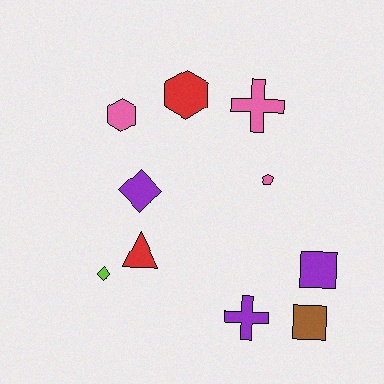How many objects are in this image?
There are 10 objects.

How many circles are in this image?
There are no circles.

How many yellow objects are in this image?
There are no yellow objects.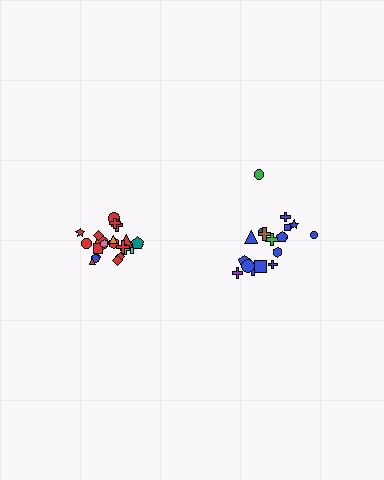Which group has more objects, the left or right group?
The left group.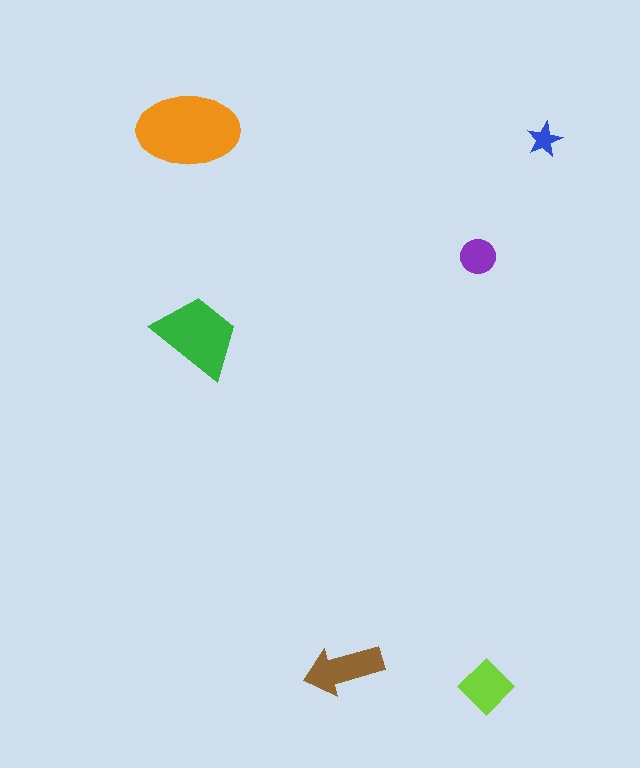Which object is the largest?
The orange ellipse.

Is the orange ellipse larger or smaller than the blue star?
Larger.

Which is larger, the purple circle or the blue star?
The purple circle.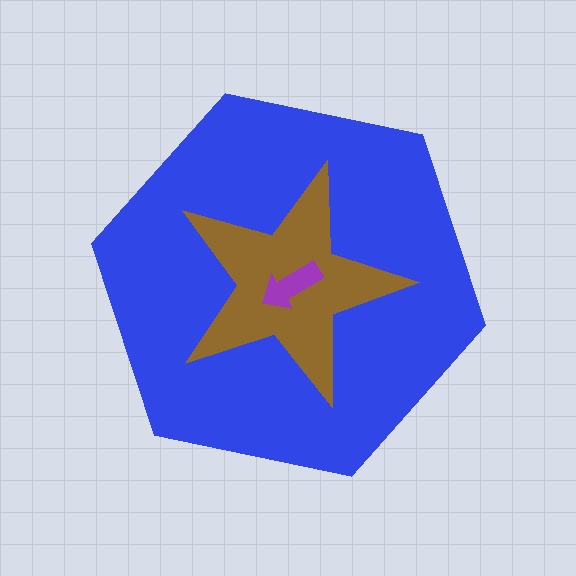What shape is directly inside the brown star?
The purple arrow.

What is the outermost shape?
The blue hexagon.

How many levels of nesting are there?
3.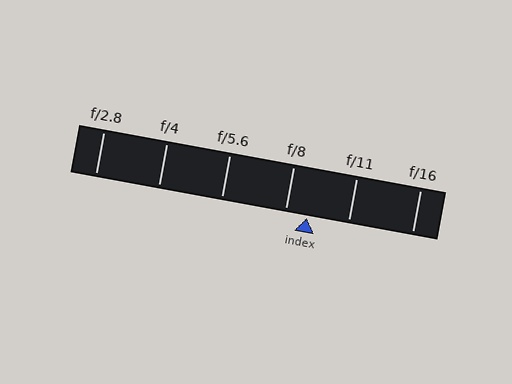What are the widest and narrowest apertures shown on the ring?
The widest aperture shown is f/2.8 and the narrowest is f/16.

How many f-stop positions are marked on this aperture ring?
There are 6 f-stop positions marked.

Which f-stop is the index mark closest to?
The index mark is closest to f/8.